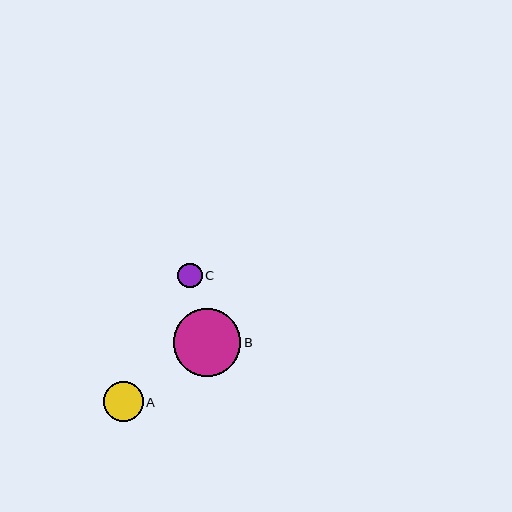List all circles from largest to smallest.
From largest to smallest: B, A, C.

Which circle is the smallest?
Circle C is the smallest with a size of approximately 24 pixels.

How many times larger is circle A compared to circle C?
Circle A is approximately 1.6 times the size of circle C.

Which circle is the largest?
Circle B is the largest with a size of approximately 67 pixels.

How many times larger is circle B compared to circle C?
Circle B is approximately 2.8 times the size of circle C.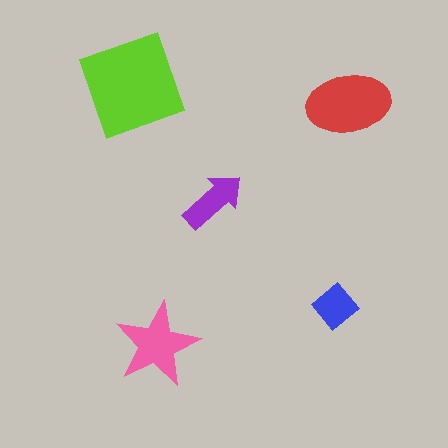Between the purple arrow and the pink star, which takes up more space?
The pink star.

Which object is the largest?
The lime diamond.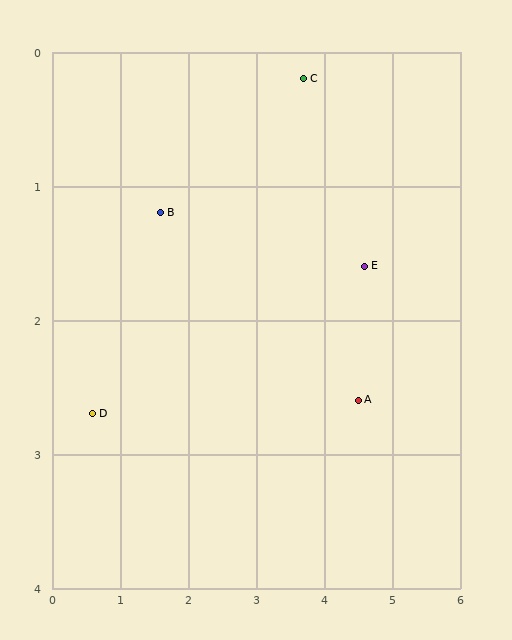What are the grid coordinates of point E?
Point E is at approximately (4.6, 1.6).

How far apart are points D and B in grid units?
Points D and B are about 1.8 grid units apart.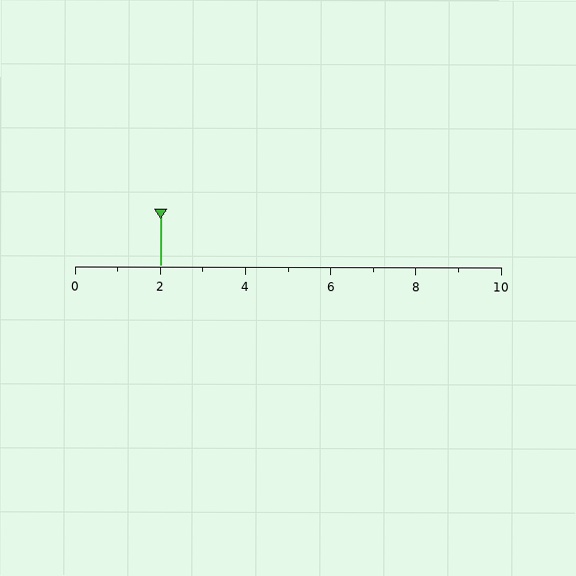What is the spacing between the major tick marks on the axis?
The major ticks are spaced 2 apart.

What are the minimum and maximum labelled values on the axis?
The axis runs from 0 to 10.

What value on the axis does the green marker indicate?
The marker indicates approximately 2.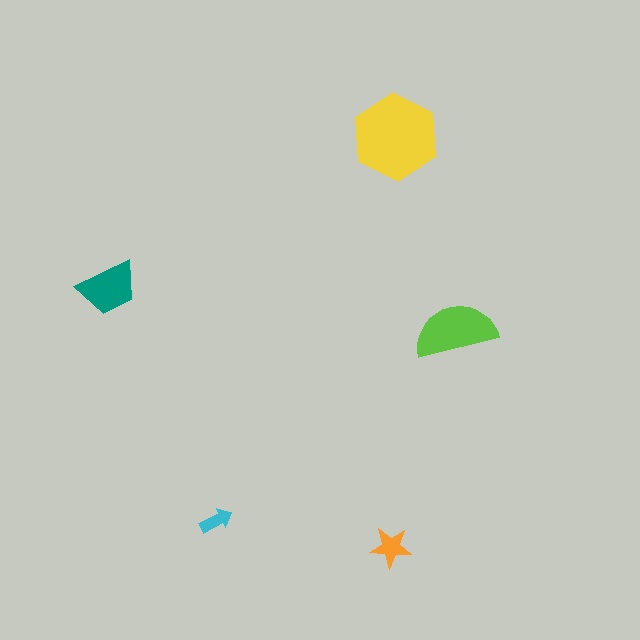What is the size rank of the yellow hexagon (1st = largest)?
1st.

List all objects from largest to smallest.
The yellow hexagon, the lime semicircle, the teal trapezoid, the orange star, the cyan arrow.